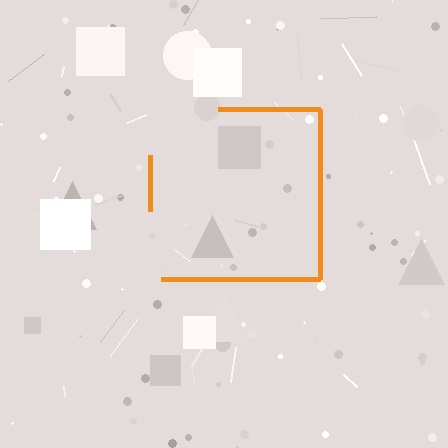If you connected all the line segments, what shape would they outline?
They would outline a square.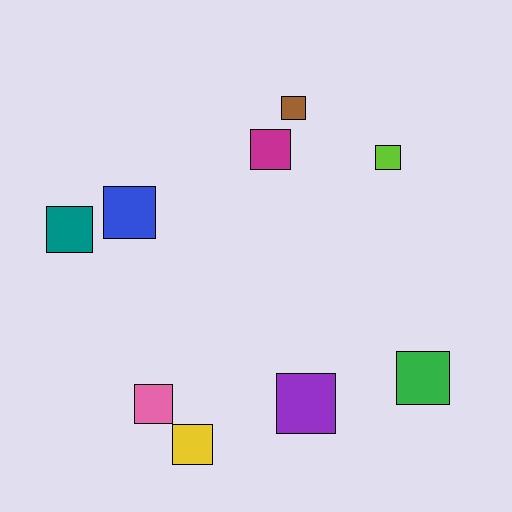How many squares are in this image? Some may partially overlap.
There are 9 squares.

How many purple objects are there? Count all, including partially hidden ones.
There is 1 purple object.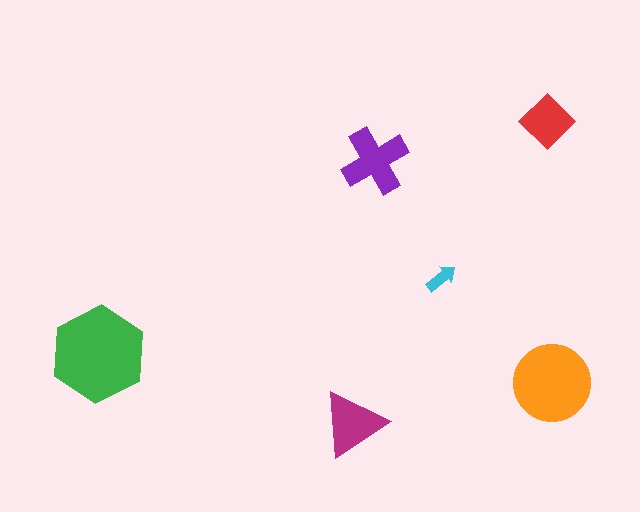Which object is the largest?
The green hexagon.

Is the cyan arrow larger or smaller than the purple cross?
Smaller.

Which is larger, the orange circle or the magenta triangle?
The orange circle.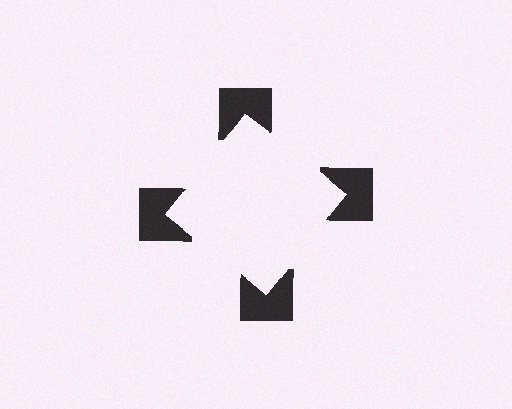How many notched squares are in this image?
There are 4 — one at each vertex of the illusory square.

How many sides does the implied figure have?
4 sides.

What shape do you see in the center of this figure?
An illusory square — its edges are inferred from the aligned wedge cuts in the notched squares, not physically drawn.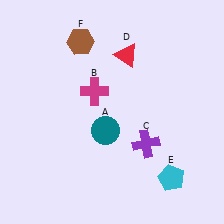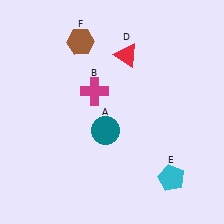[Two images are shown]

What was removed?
The purple cross (C) was removed in Image 2.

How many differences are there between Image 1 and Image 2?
There is 1 difference between the two images.